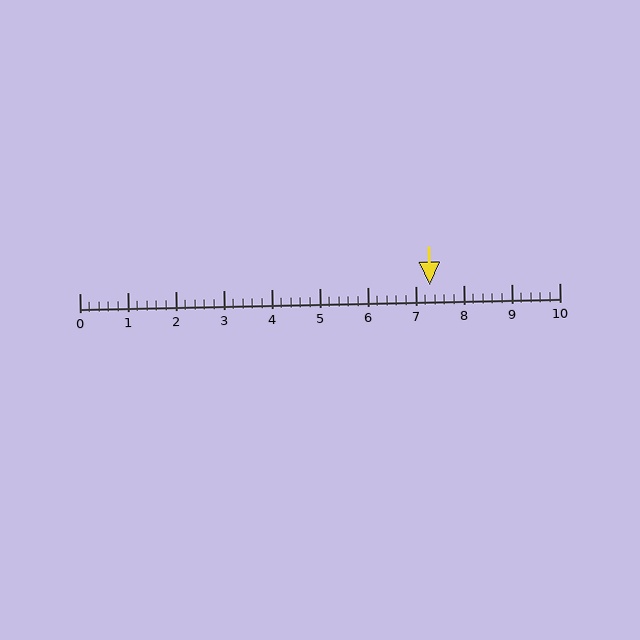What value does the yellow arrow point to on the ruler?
The yellow arrow points to approximately 7.3.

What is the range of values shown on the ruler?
The ruler shows values from 0 to 10.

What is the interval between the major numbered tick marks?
The major tick marks are spaced 1 units apart.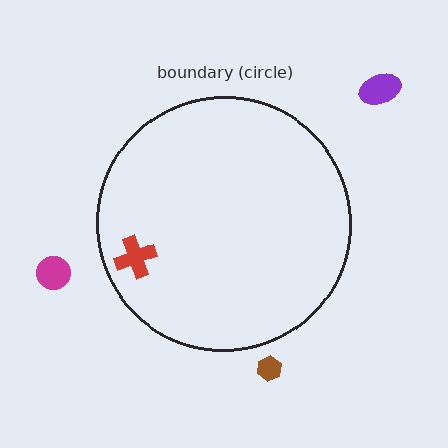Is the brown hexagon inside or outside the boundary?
Outside.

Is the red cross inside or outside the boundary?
Inside.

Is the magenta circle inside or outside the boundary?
Outside.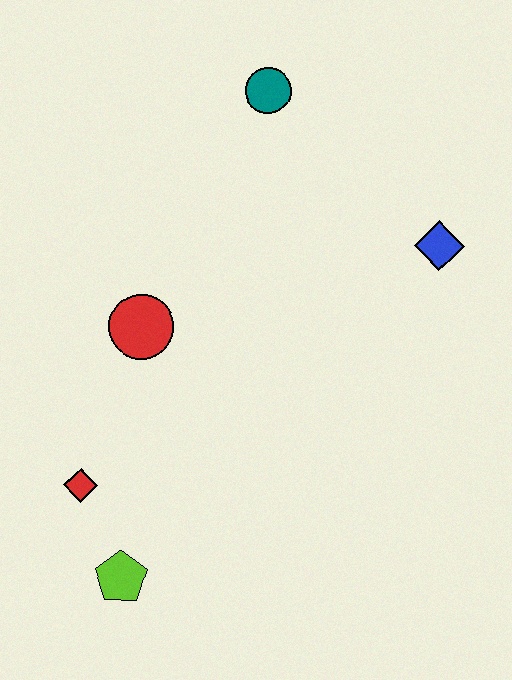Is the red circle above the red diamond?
Yes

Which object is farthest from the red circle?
The blue diamond is farthest from the red circle.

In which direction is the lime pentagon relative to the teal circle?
The lime pentagon is below the teal circle.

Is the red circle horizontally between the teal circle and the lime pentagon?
Yes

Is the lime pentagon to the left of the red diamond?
No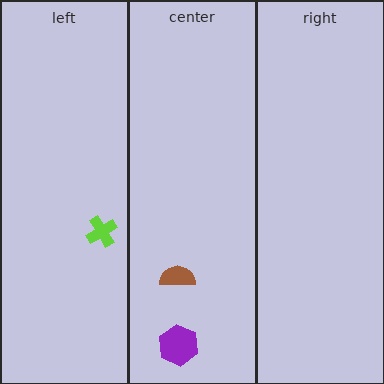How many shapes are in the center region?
2.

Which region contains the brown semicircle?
The center region.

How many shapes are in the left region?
1.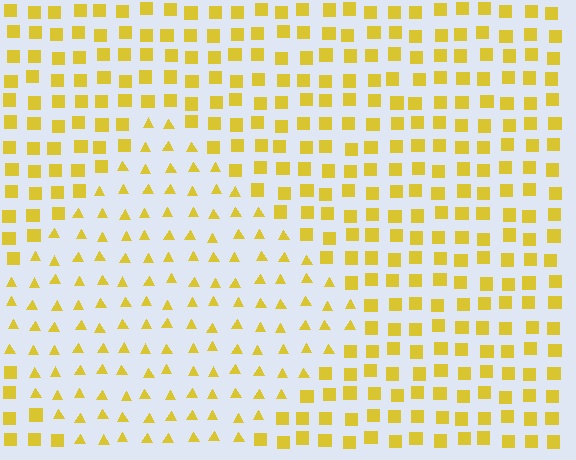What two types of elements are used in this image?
The image uses triangles inside the diamond region and squares outside it.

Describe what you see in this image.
The image is filled with small yellow elements arranged in a uniform grid. A diamond-shaped region contains triangles, while the surrounding area contains squares. The boundary is defined purely by the change in element shape.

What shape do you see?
I see a diamond.